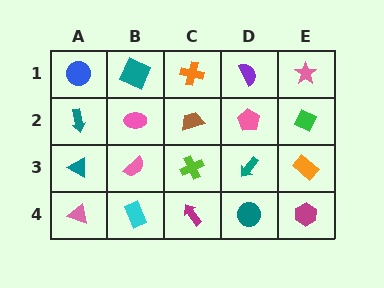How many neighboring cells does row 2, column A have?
3.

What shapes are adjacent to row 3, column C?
A brown trapezoid (row 2, column C), a magenta arrow (row 4, column C), a pink semicircle (row 3, column B), a teal arrow (row 3, column D).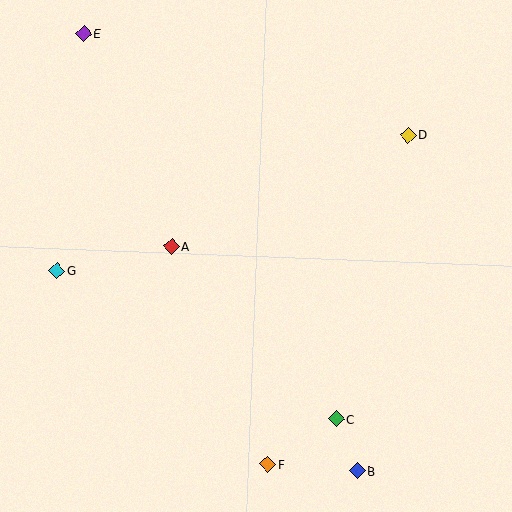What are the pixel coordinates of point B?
Point B is at (357, 471).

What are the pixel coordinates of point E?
Point E is at (84, 34).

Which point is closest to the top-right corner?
Point D is closest to the top-right corner.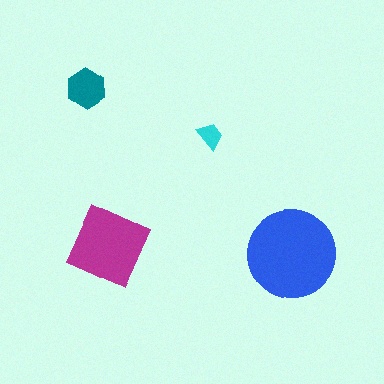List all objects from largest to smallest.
The blue circle, the magenta square, the teal hexagon, the cyan trapezoid.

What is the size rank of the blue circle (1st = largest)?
1st.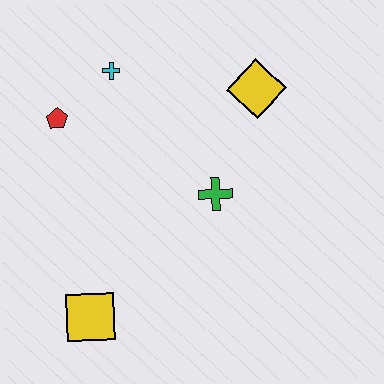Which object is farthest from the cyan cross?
The yellow square is farthest from the cyan cross.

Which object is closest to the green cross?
The yellow diamond is closest to the green cross.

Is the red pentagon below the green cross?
No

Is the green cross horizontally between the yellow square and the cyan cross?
No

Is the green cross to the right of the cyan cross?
Yes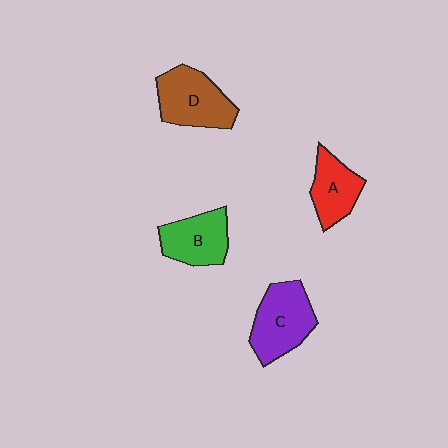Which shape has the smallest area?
Shape A (red).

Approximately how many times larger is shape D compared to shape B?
Approximately 1.2 times.